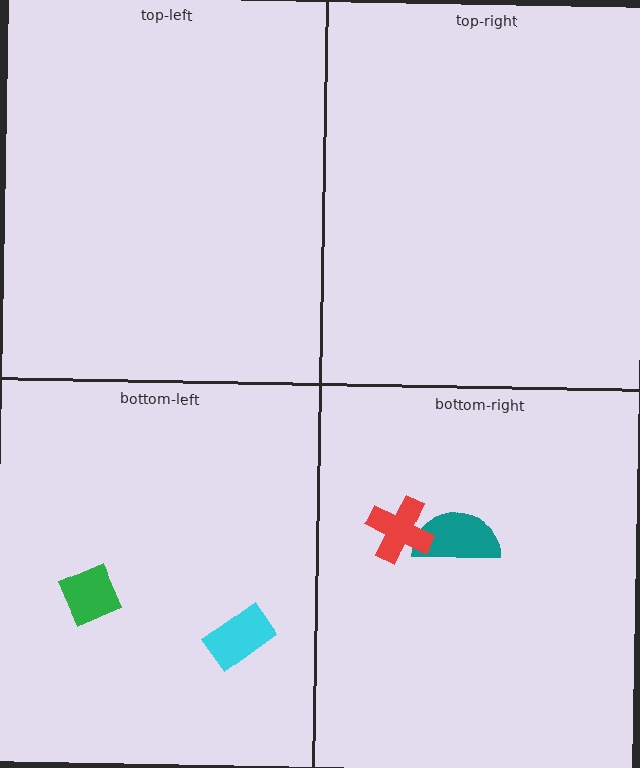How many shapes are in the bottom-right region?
2.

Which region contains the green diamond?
The bottom-left region.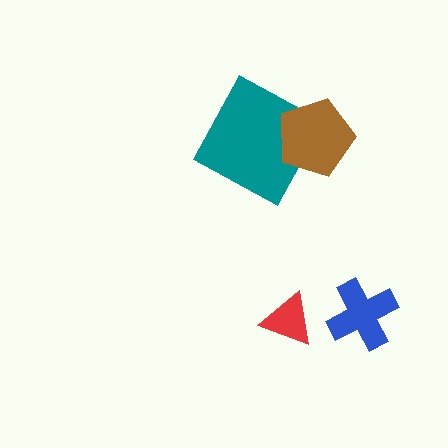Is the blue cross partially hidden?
No, no other shape covers it.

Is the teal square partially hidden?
Yes, it is partially covered by another shape.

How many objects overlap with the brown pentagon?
1 object overlaps with the brown pentagon.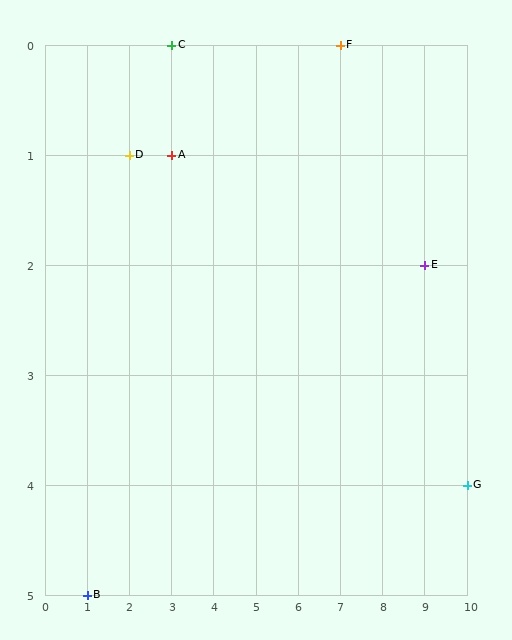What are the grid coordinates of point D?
Point D is at grid coordinates (2, 1).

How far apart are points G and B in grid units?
Points G and B are 9 columns and 1 row apart (about 9.1 grid units diagonally).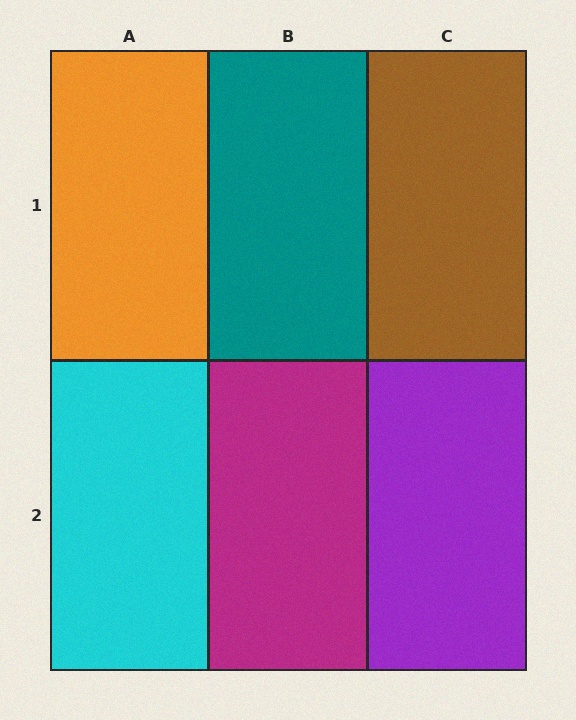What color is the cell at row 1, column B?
Teal.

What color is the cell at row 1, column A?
Orange.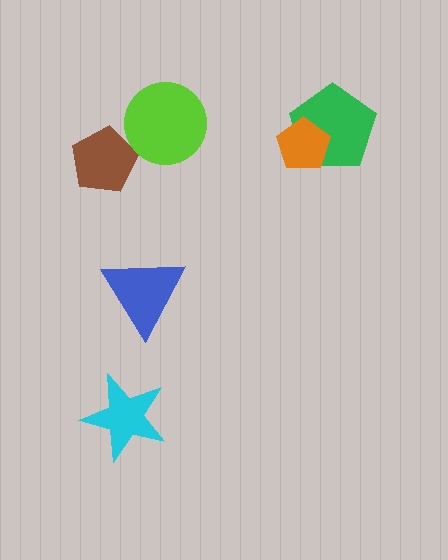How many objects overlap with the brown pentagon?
0 objects overlap with the brown pentagon.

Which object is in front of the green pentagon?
The orange pentagon is in front of the green pentagon.